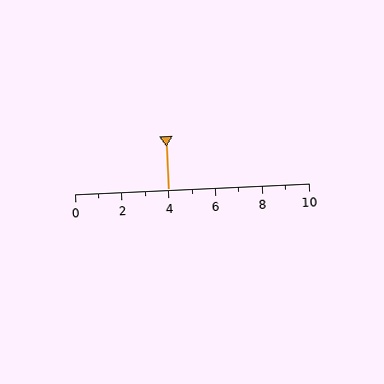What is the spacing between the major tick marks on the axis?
The major ticks are spaced 2 apart.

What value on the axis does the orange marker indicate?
The marker indicates approximately 4.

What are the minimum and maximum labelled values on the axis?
The axis runs from 0 to 10.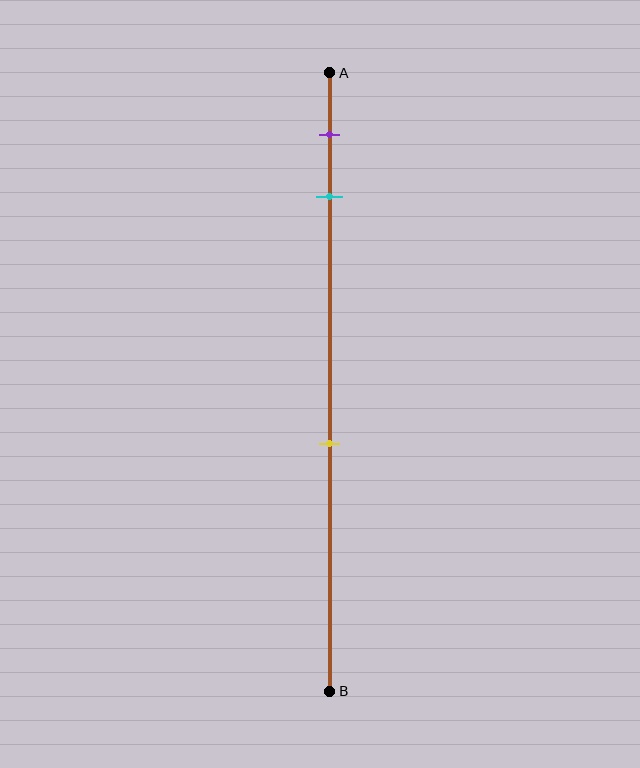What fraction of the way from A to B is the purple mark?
The purple mark is approximately 10% (0.1) of the way from A to B.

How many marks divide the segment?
There are 3 marks dividing the segment.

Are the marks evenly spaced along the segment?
No, the marks are not evenly spaced.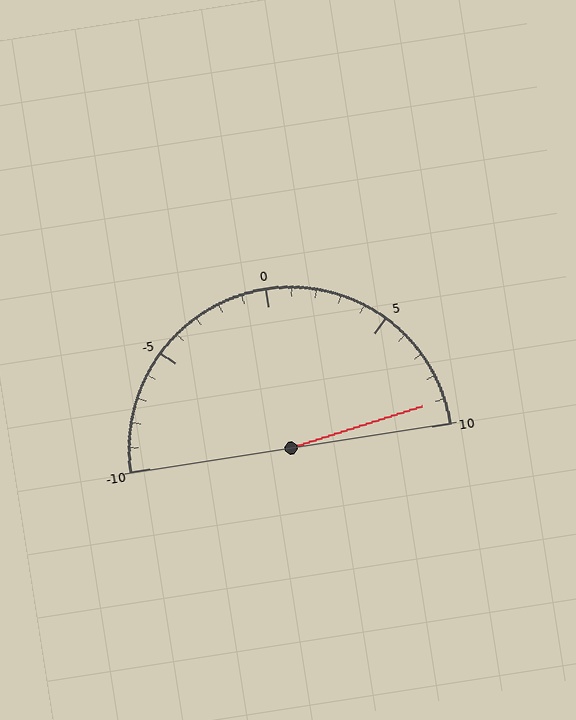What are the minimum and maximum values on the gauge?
The gauge ranges from -10 to 10.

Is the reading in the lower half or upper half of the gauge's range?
The reading is in the upper half of the range (-10 to 10).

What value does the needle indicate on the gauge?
The needle indicates approximately 9.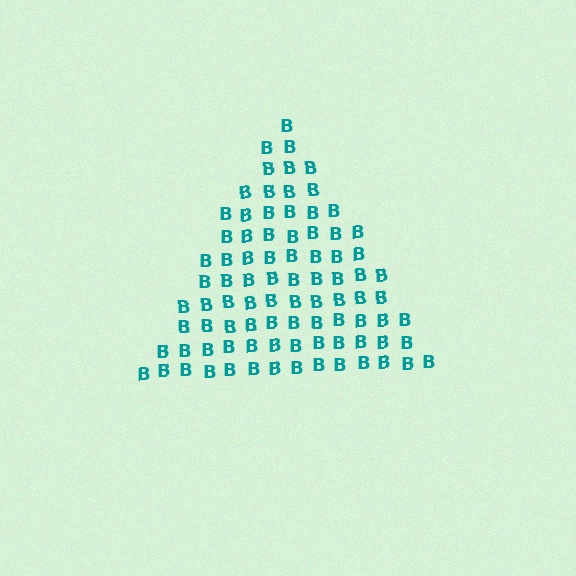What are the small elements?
The small elements are letter B's.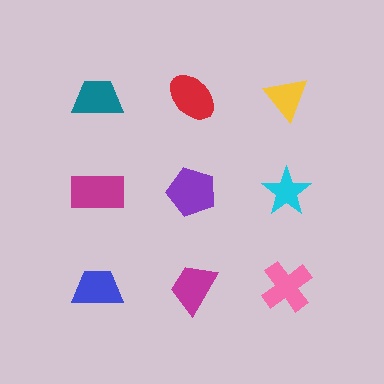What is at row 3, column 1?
A blue trapezoid.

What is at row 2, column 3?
A cyan star.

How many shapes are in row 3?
3 shapes.